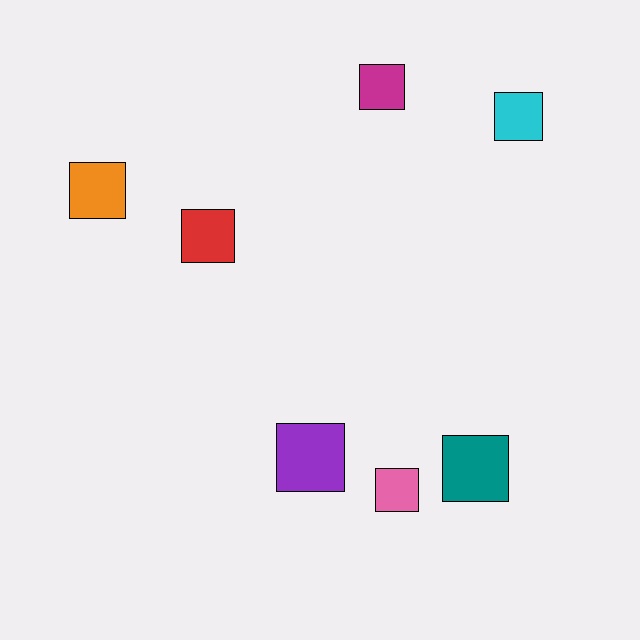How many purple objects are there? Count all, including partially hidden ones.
There is 1 purple object.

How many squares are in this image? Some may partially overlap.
There are 7 squares.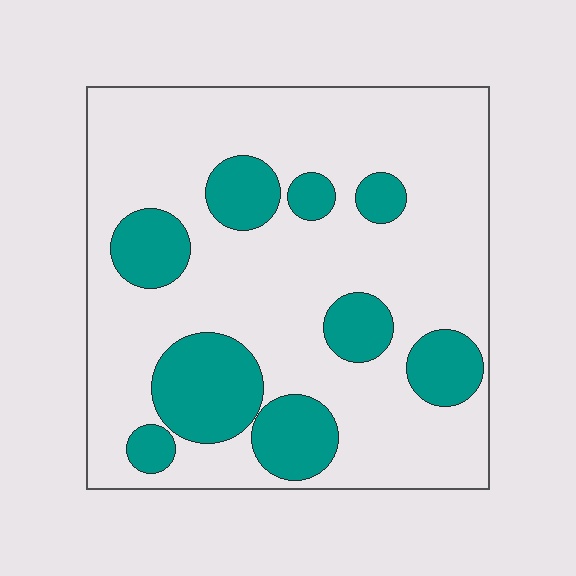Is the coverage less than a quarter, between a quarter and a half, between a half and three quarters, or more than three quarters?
Less than a quarter.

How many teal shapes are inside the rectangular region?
9.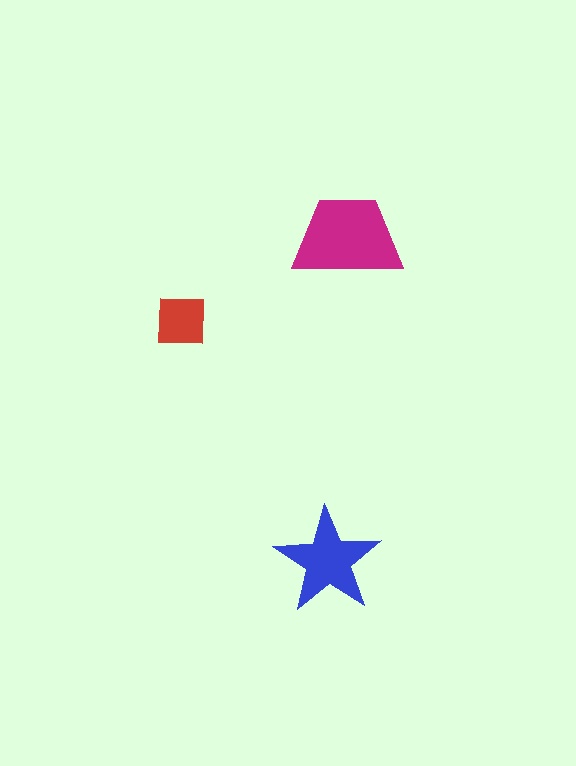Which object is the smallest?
The red square.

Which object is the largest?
The magenta trapezoid.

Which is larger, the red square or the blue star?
The blue star.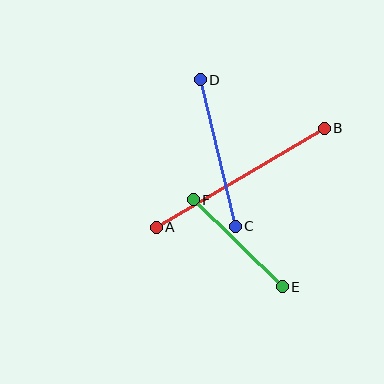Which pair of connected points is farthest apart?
Points A and B are farthest apart.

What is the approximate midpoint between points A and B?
The midpoint is at approximately (240, 178) pixels.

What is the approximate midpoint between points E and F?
The midpoint is at approximately (238, 243) pixels.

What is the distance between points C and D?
The distance is approximately 151 pixels.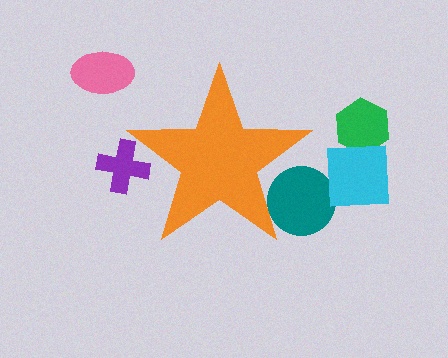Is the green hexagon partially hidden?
No, the green hexagon is fully visible.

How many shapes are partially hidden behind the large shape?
2 shapes are partially hidden.